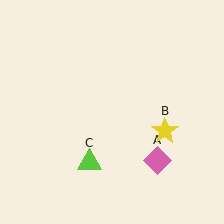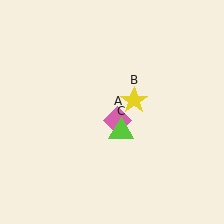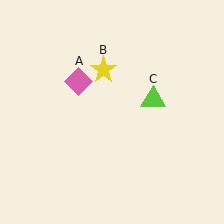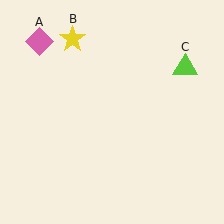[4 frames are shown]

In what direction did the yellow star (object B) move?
The yellow star (object B) moved up and to the left.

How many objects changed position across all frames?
3 objects changed position: pink diamond (object A), yellow star (object B), lime triangle (object C).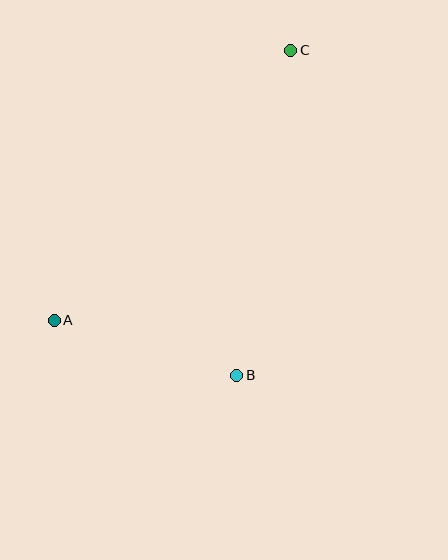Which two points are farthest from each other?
Points A and C are farthest from each other.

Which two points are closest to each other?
Points A and B are closest to each other.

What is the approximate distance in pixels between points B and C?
The distance between B and C is approximately 330 pixels.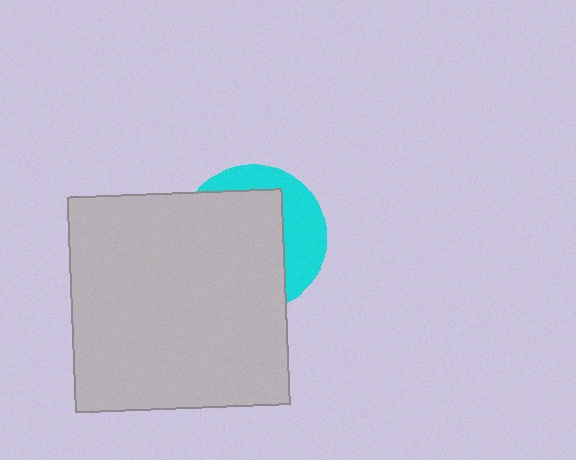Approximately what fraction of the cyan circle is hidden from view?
Roughly 66% of the cyan circle is hidden behind the light gray square.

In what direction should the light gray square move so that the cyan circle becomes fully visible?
The light gray square should move left. That is the shortest direction to clear the overlap and leave the cyan circle fully visible.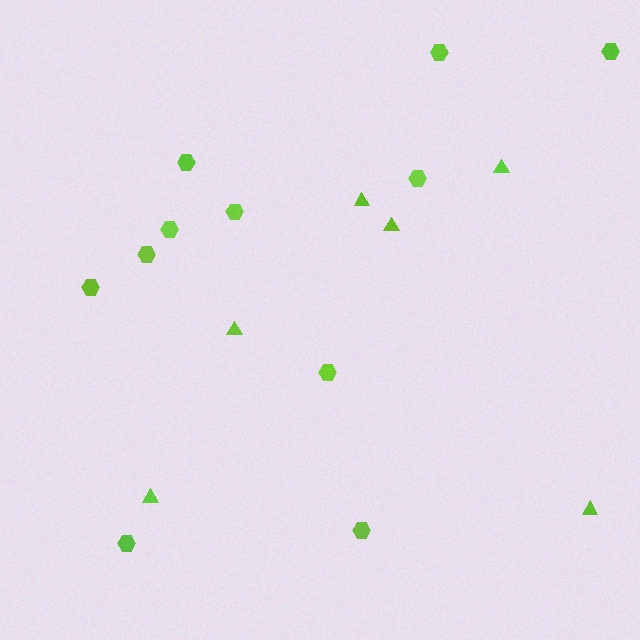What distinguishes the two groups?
There are 2 groups: one group of triangles (6) and one group of hexagons (11).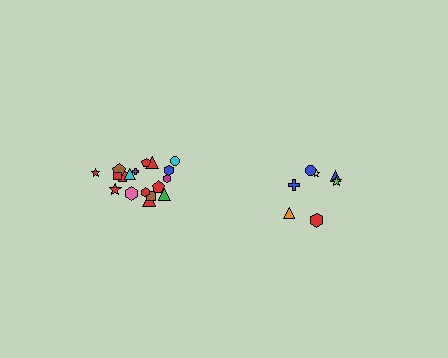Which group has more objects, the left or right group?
The left group.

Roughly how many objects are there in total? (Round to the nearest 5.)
Roughly 25 objects in total.